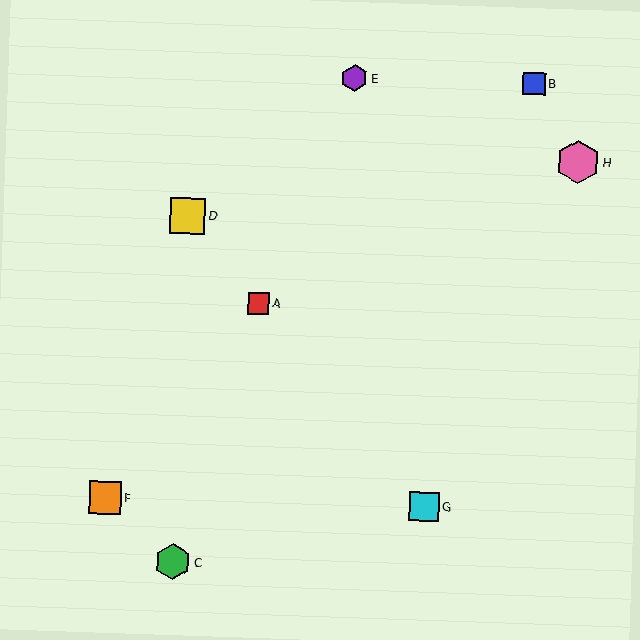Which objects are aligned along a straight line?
Objects A, D, G are aligned along a straight line.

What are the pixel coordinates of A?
Object A is at (259, 303).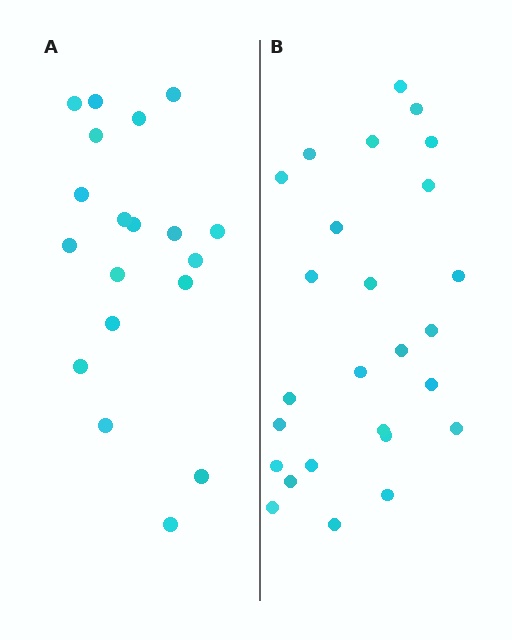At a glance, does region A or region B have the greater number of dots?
Region B (the right region) has more dots.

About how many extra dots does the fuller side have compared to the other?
Region B has roughly 8 or so more dots than region A.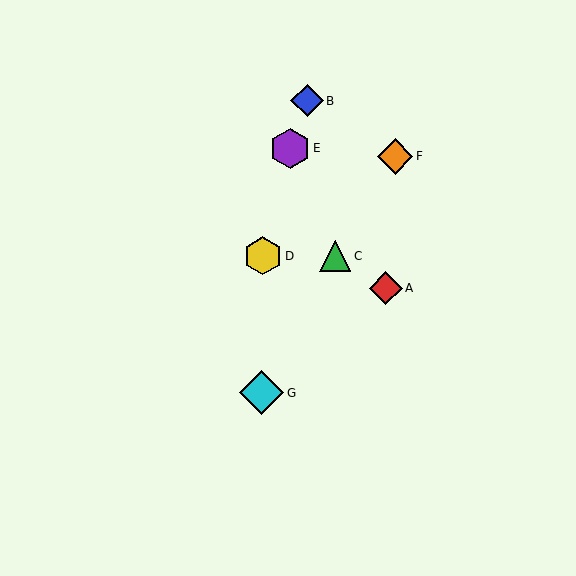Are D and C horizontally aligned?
Yes, both are at y≈256.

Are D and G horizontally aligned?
No, D is at y≈256 and G is at y≈393.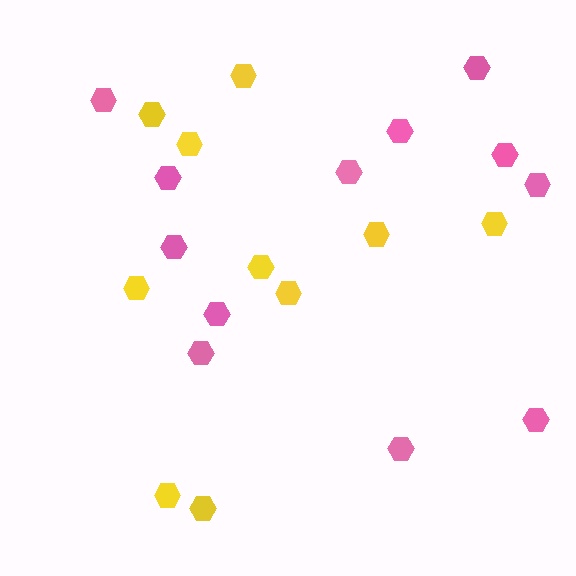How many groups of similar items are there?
There are 2 groups: one group of yellow hexagons (10) and one group of pink hexagons (12).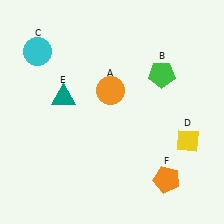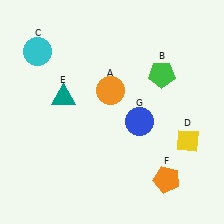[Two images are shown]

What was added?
A blue circle (G) was added in Image 2.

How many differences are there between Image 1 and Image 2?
There is 1 difference between the two images.